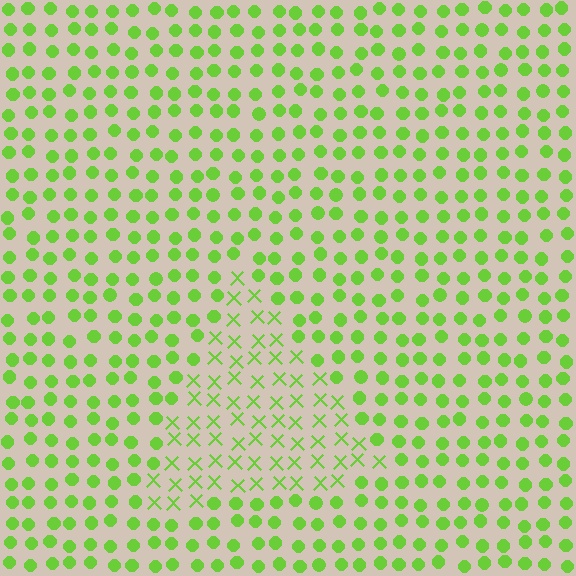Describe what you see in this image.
The image is filled with small lime elements arranged in a uniform grid. A triangle-shaped region contains X marks, while the surrounding area contains circles. The boundary is defined purely by the change in element shape.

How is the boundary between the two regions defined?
The boundary is defined by a change in element shape: X marks inside vs. circles outside. All elements share the same color and spacing.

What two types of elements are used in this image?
The image uses X marks inside the triangle region and circles outside it.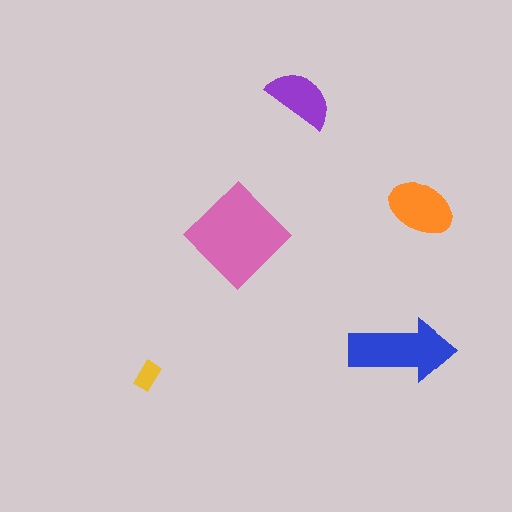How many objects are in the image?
There are 5 objects in the image.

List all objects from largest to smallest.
The pink diamond, the blue arrow, the orange ellipse, the purple semicircle, the yellow rectangle.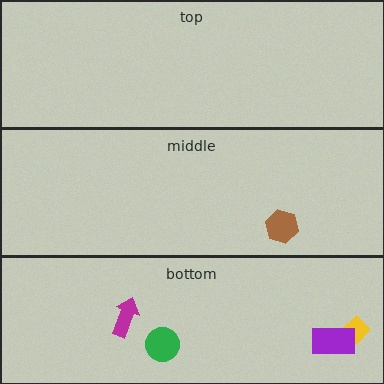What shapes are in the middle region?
The brown hexagon.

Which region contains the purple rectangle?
The bottom region.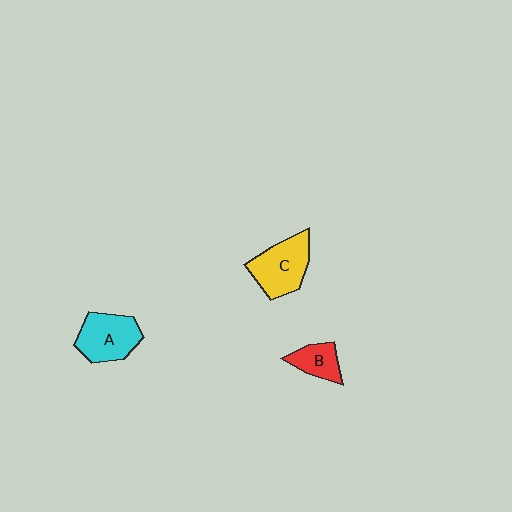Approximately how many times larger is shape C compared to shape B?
Approximately 1.8 times.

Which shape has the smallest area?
Shape B (red).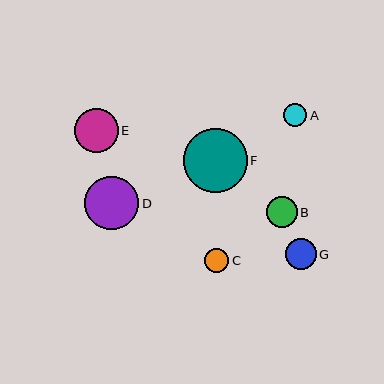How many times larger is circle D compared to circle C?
Circle D is approximately 2.2 times the size of circle C.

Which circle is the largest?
Circle F is the largest with a size of approximately 64 pixels.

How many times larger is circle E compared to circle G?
Circle E is approximately 1.4 times the size of circle G.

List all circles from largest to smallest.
From largest to smallest: F, D, E, B, G, C, A.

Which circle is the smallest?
Circle A is the smallest with a size of approximately 23 pixels.